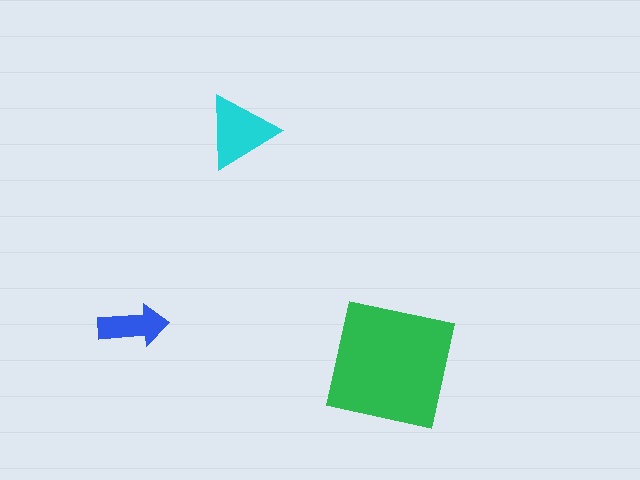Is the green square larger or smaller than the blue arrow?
Larger.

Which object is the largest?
The green square.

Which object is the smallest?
The blue arrow.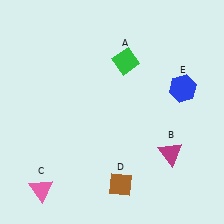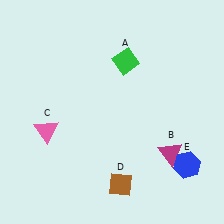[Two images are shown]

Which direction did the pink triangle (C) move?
The pink triangle (C) moved up.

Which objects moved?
The objects that moved are: the pink triangle (C), the blue hexagon (E).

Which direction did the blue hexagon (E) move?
The blue hexagon (E) moved down.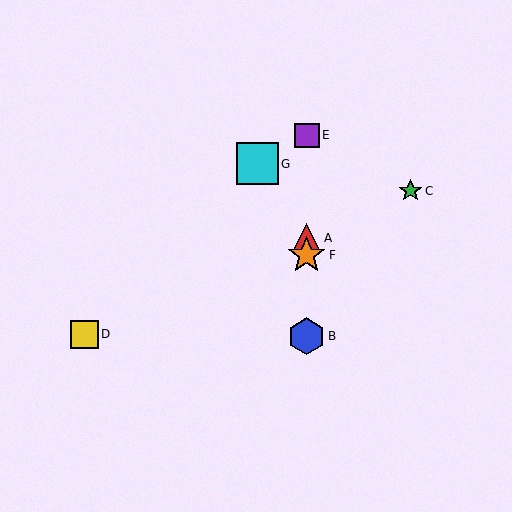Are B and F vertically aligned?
Yes, both are at x≈307.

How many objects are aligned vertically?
4 objects (A, B, E, F) are aligned vertically.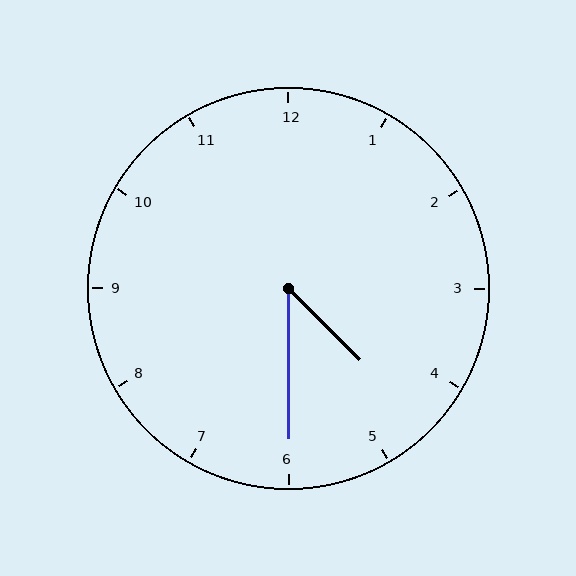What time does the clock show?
4:30.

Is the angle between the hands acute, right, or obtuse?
It is acute.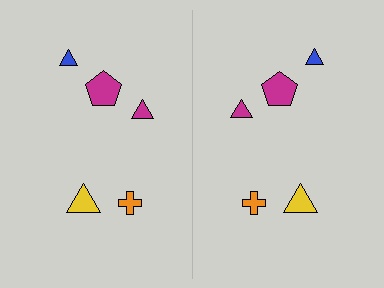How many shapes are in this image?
There are 10 shapes in this image.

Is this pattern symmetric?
Yes, this pattern has bilateral (reflection) symmetry.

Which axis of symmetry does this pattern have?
The pattern has a vertical axis of symmetry running through the center of the image.